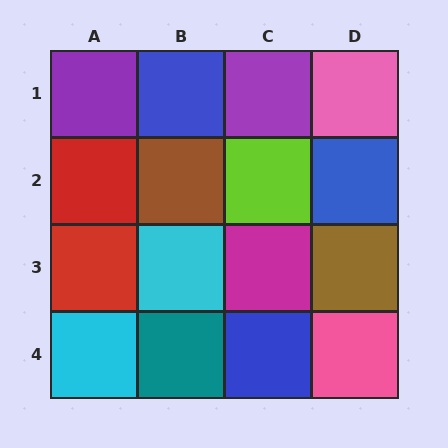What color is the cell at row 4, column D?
Pink.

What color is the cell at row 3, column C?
Magenta.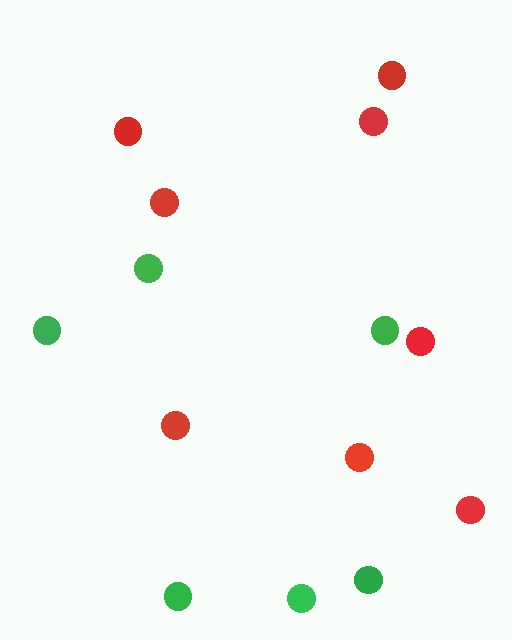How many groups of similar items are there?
There are 2 groups: one group of green circles (6) and one group of red circles (8).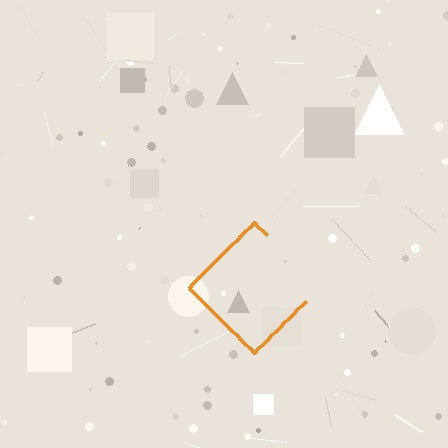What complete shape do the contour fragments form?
The contour fragments form a diamond.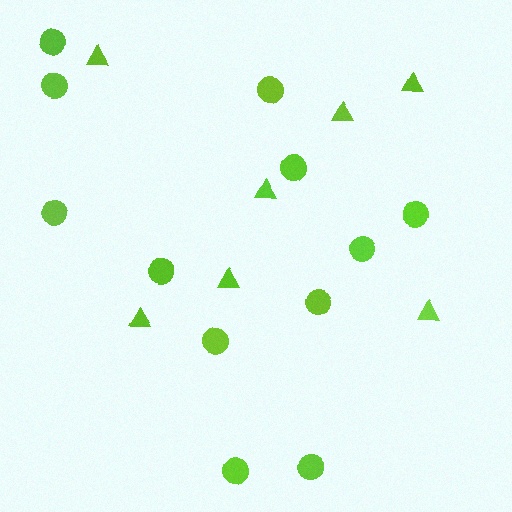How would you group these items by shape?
There are 2 groups: one group of triangles (7) and one group of circles (12).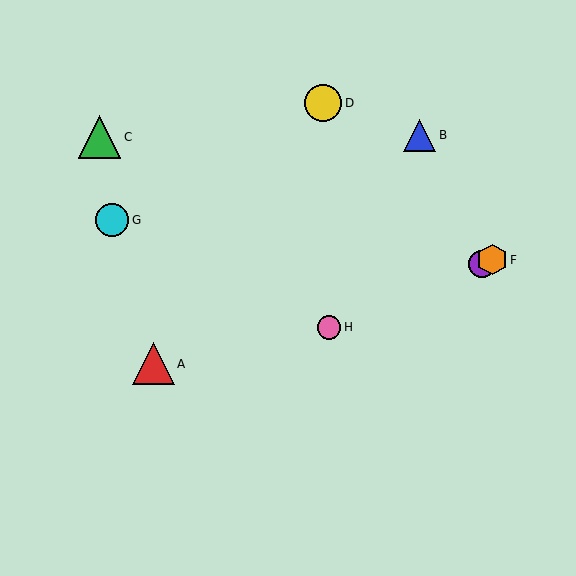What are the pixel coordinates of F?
Object F is at (492, 260).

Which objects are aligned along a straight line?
Objects E, F, H are aligned along a straight line.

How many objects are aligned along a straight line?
3 objects (E, F, H) are aligned along a straight line.